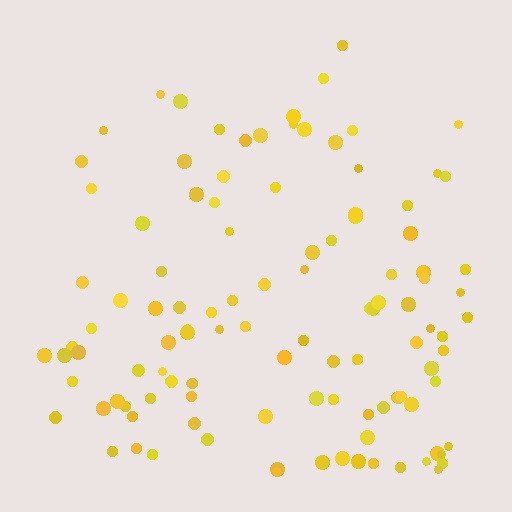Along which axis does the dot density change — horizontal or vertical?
Vertical.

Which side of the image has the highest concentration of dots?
The bottom.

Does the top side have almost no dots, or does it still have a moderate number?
Still a moderate number, just noticeably fewer than the bottom.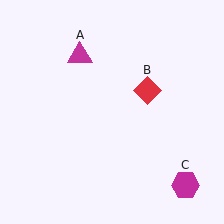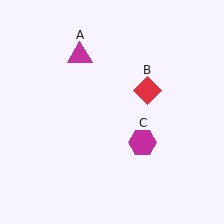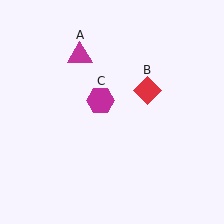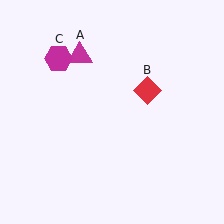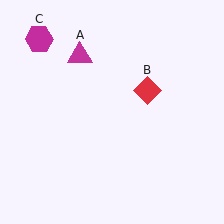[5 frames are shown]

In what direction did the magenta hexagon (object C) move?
The magenta hexagon (object C) moved up and to the left.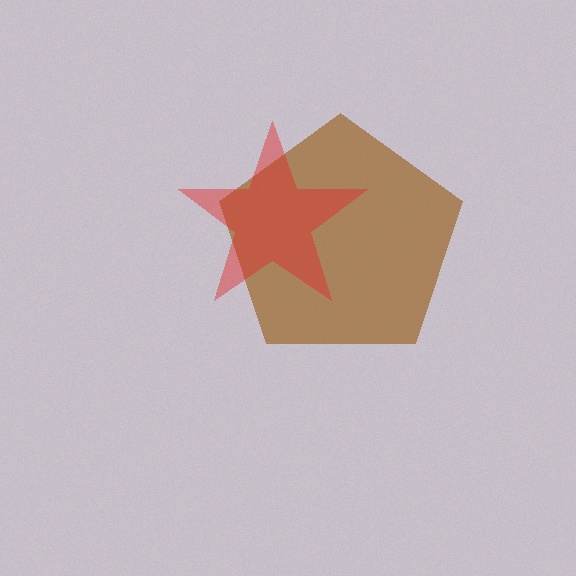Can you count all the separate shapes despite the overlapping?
Yes, there are 2 separate shapes.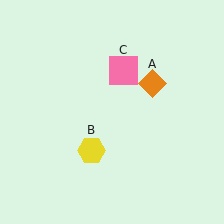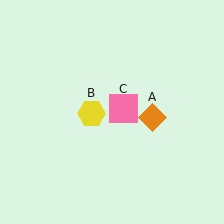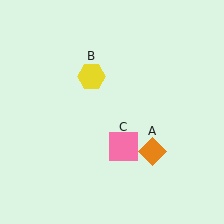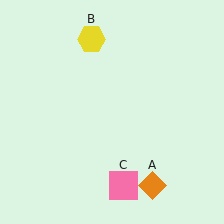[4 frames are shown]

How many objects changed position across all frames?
3 objects changed position: orange diamond (object A), yellow hexagon (object B), pink square (object C).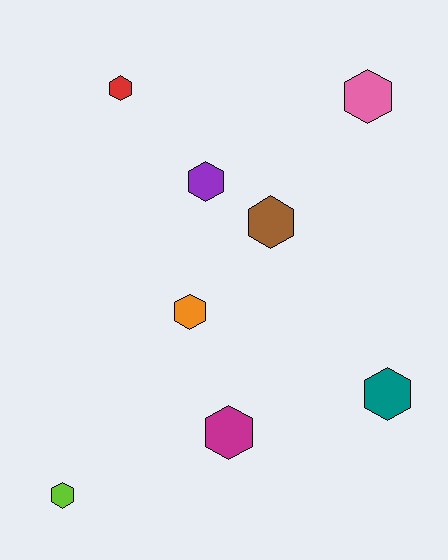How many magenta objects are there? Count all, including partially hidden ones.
There is 1 magenta object.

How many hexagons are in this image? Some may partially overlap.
There are 8 hexagons.